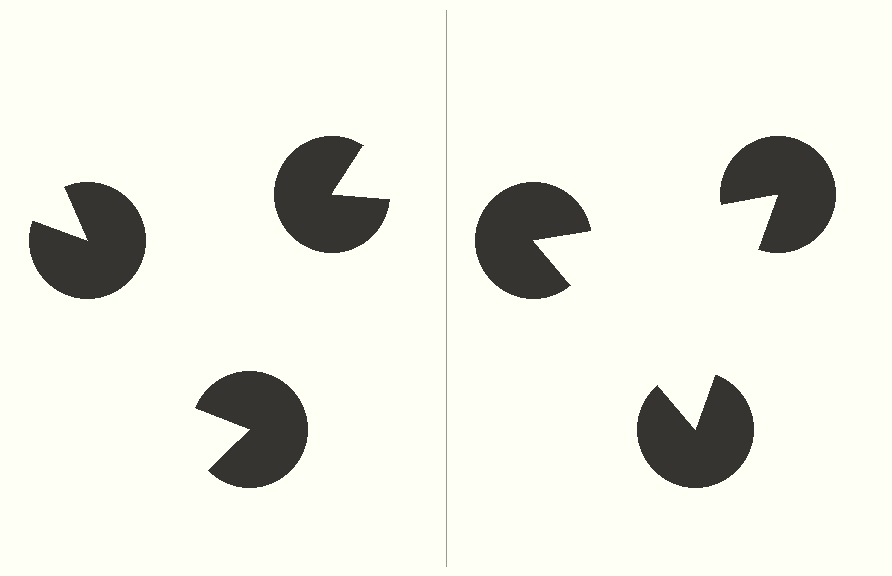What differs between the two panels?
The pac-man discs are positioned identically on both sides; only the wedge orientations differ. On the right they align to a triangle; on the left they are misaligned.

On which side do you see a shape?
An illusory triangle appears on the right side. On the left side the wedge cuts are rotated, so no coherent shape forms.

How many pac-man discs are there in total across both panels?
6 — 3 on each side.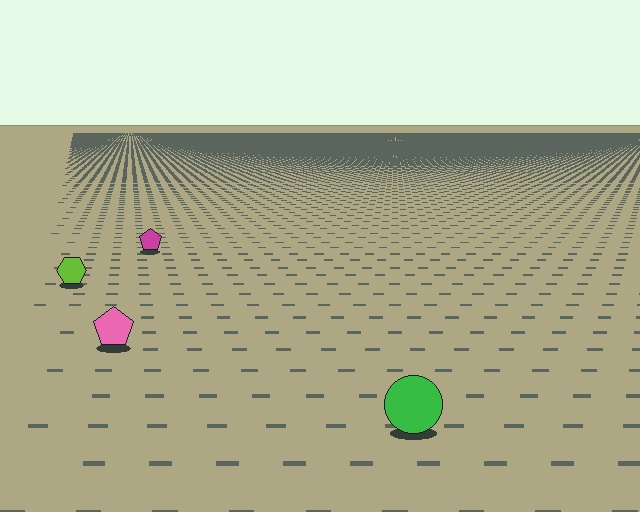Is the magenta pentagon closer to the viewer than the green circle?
No. The green circle is closer — you can tell from the texture gradient: the ground texture is coarser near it.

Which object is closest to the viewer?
The green circle is closest. The texture marks near it are larger and more spread out.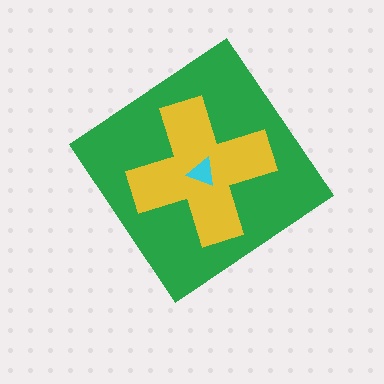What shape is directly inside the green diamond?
The yellow cross.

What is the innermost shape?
The cyan triangle.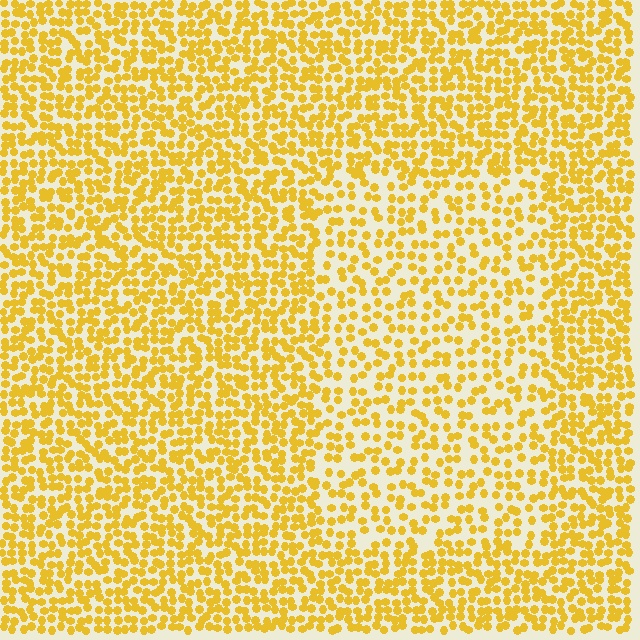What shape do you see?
I see a rectangle.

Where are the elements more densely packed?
The elements are more densely packed outside the rectangle boundary.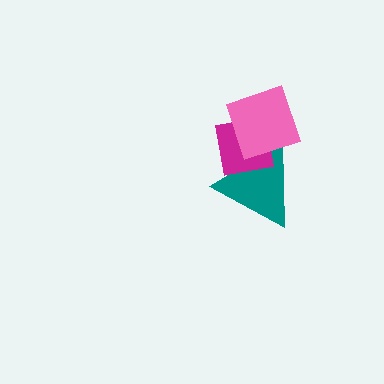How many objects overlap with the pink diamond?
2 objects overlap with the pink diamond.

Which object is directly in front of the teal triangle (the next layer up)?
The magenta square is directly in front of the teal triangle.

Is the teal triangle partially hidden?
Yes, it is partially covered by another shape.